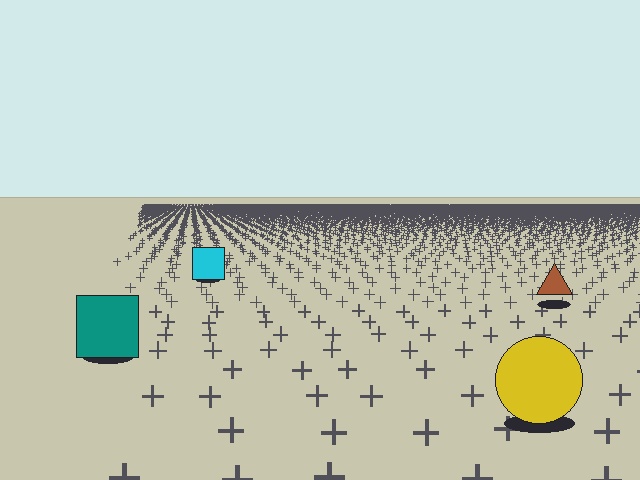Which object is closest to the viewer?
The yellow circle is closest. The texture marks near it are larger and more spread out.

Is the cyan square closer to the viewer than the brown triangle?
No. The brown triangle is closer — you can tell from the texture gradient: the ground texture is coarser near it.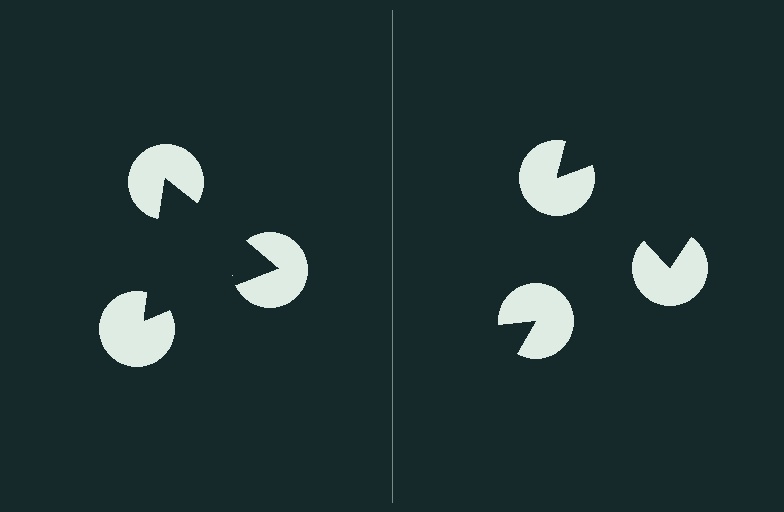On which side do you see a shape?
An illusory triangle appears on the left side. On the right side the wedge cuts are rotated, so no coherent shape forms.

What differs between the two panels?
The pac-man discs are positioned identically on both sides; only the wedge orientations differ. On the left they align to a triangle; on the right they are misaligned.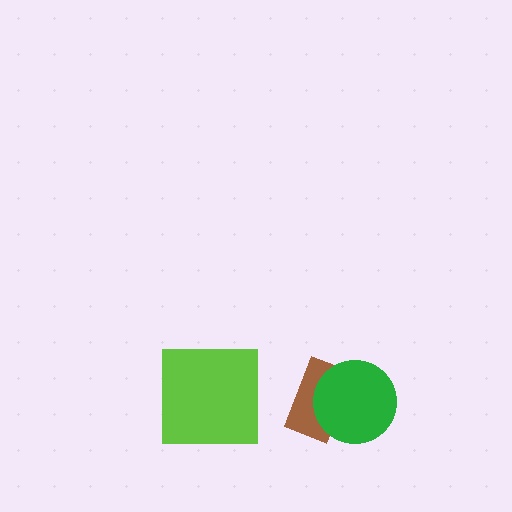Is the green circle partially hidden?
No, no other shape covers it.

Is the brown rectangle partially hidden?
Yes, it is partially covered by another shape.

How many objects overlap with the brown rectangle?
1 object overlaps with the brown rectangle.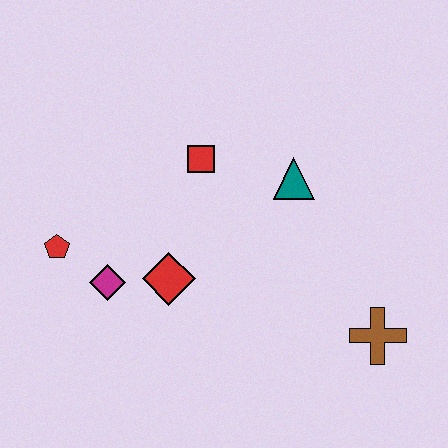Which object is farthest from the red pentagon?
The brown cross is farthest from the red pentagon.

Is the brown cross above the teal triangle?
No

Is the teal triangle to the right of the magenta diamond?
Yes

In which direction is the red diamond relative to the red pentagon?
The red diamond is to the right of the red pentagon.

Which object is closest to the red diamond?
The magenta diamond is closest to the red diamond.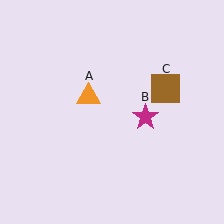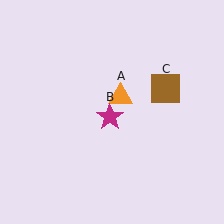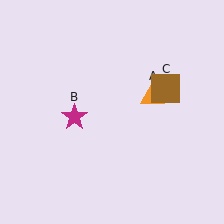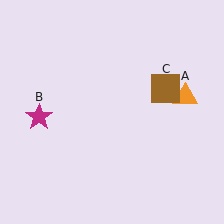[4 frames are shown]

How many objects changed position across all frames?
2 objects changed position: orange triangle (object A), magenta star (object B).